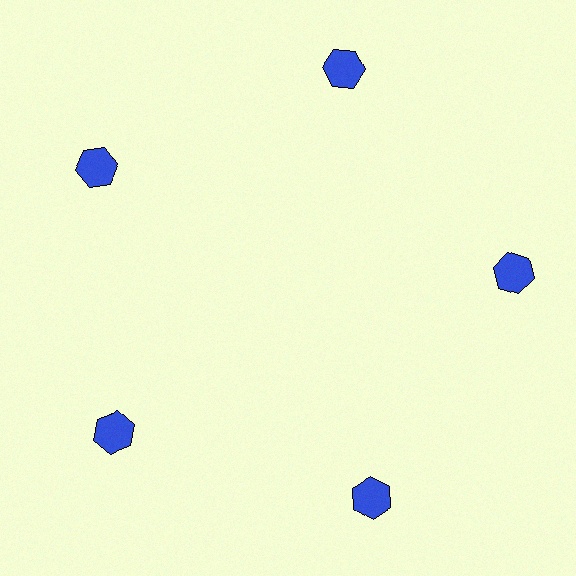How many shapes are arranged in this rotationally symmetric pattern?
There are 5 shapes, arranged in 5 groups of 1.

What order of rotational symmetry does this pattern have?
This pattern has 5-fold rotational symmetry.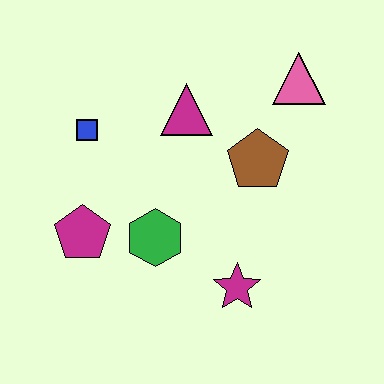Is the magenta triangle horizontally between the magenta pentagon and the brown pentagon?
Yes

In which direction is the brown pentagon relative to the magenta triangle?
The brown pentagon is to the right of the magenta triangle.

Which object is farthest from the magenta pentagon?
The pink triangle is farthest from the magenta pentagon.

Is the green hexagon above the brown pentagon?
No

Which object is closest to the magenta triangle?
The brown pentagon is closest to the magenta triangle.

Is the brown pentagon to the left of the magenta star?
No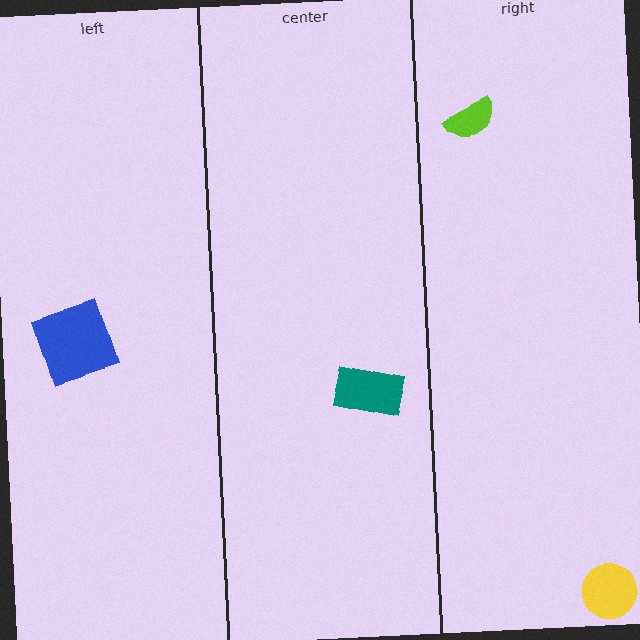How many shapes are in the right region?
2.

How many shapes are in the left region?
1.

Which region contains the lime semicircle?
The right region.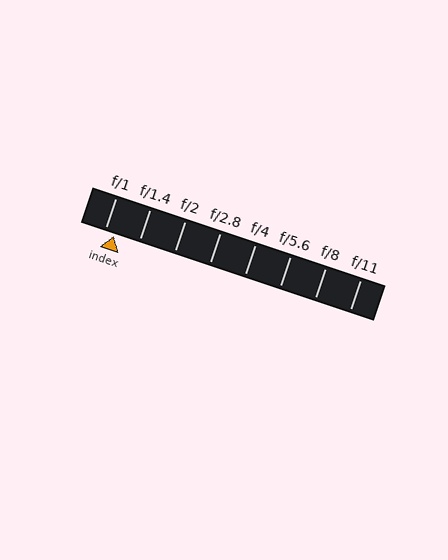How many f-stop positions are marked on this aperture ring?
There are 8 f-stop positions marked.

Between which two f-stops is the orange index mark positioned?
The index mark is between f/1 and f/1.4.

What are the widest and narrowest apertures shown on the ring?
The widest aperture shown is f/1 and the narrowest is f/11.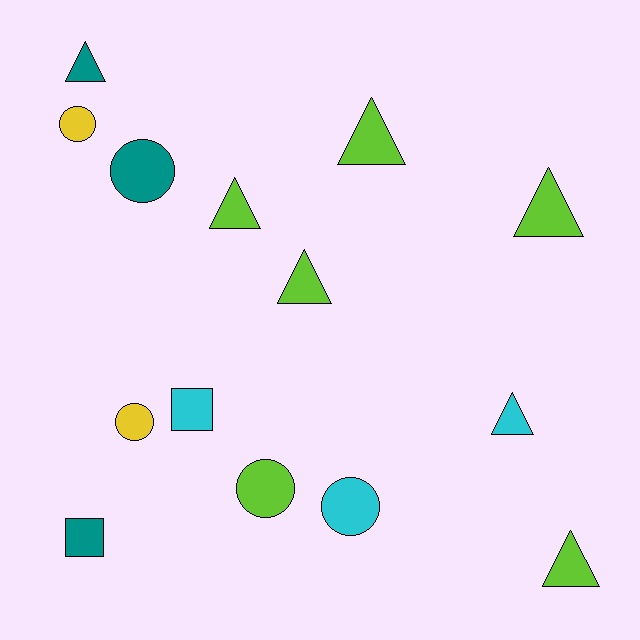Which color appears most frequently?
Lime, with 6 objects.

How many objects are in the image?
There are 14 objects.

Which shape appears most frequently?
Triangle, with 7 objects.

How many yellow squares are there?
There are no yellow squares.